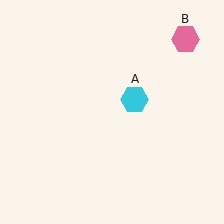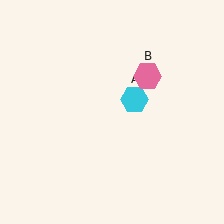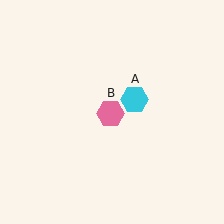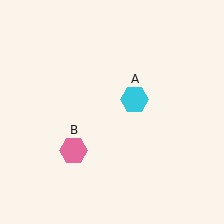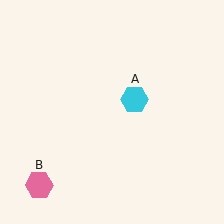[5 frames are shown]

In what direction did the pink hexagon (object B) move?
The pink hexagon (object B) moved down and to the left.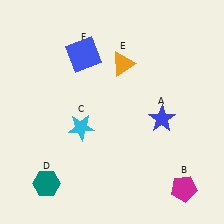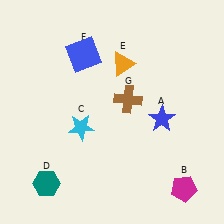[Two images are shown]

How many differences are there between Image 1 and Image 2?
There is 1 difference between the two images.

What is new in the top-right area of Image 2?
A brown cross (G) was added in the top-right area of Image 2.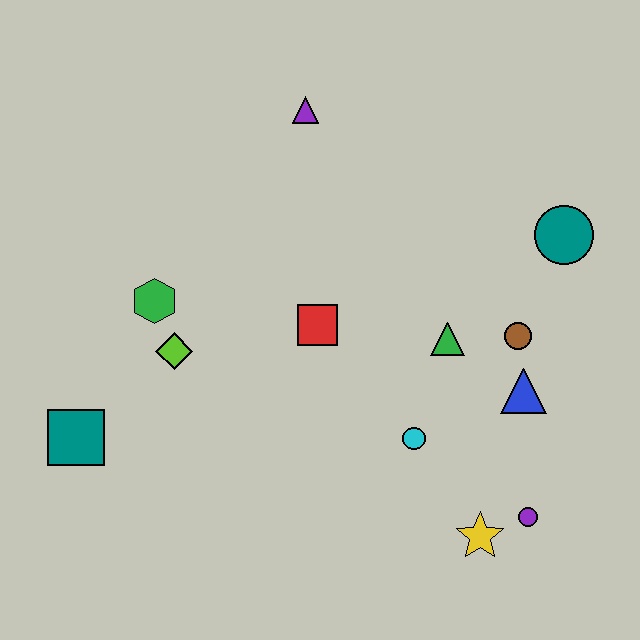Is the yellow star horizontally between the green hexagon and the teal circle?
Yes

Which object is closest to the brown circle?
The blue triangle is closest to the brown circle.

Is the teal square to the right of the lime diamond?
No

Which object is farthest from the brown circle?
The teal square is farthest from the brown circle.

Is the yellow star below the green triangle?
Yes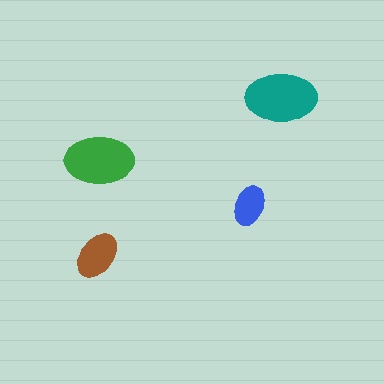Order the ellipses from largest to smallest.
the teal one, the green one, the brown one, the blue one.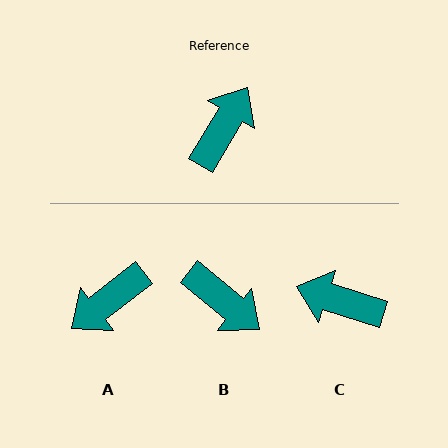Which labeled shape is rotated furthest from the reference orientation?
A, about 158 degrees away.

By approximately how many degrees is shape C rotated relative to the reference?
Approximately 103 degrees counter-clockwise.